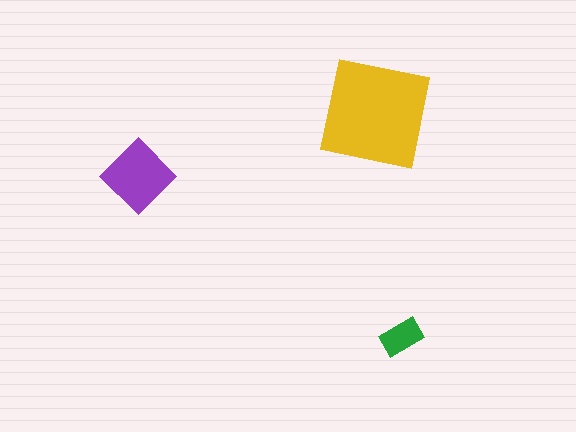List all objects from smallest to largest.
The green rectangle, the purple diamond, the yellow square.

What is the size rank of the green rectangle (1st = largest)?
3rd.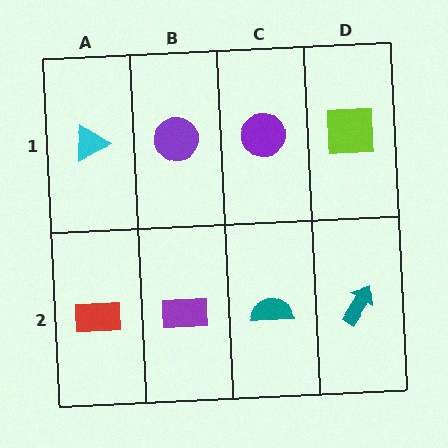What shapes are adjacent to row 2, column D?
A lime square (row 1, column D), a teal semicircle (row 2, column C).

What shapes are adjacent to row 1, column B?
A purple rectangle (row 2, column B), a cyan triangle (row 1, column A), a purple circle (row 1, column C).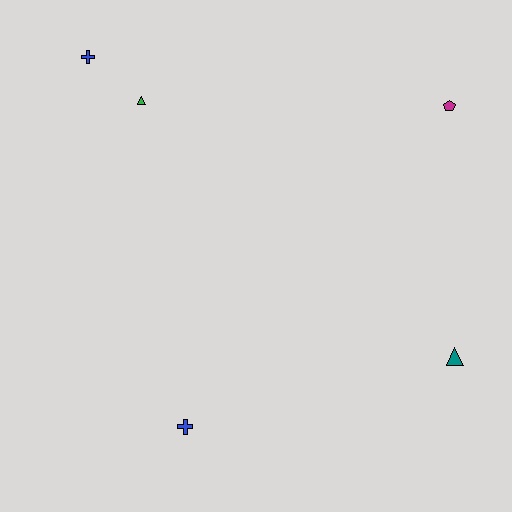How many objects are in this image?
There are 5 objects.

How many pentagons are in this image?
There is 1 pentagon.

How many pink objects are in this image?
There are no pink objects.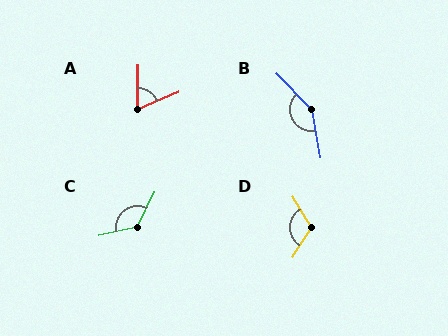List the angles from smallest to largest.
A (67°), D (116°), C (129°), B (145°).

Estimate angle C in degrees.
Approximately 129 degrees.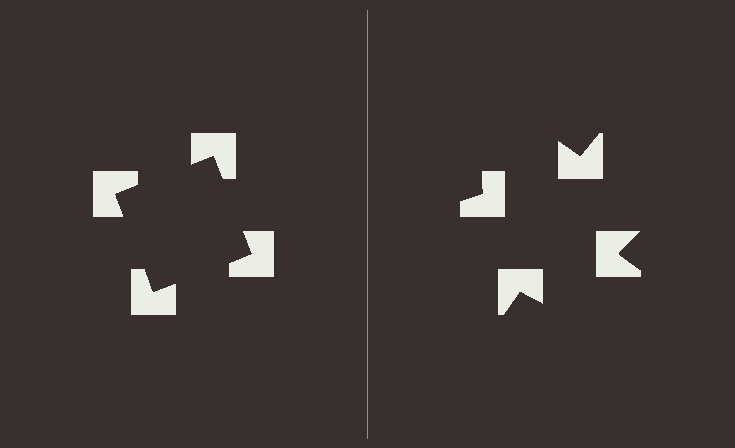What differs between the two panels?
The notched squares are positioned identically on both sides; only the wedge orientations differ. On the left they align to a square; on the right they are misaligned.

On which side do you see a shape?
An illusory square appears on the left side. On the right side the wedge cuts are rotated, so no coherent shape forms.